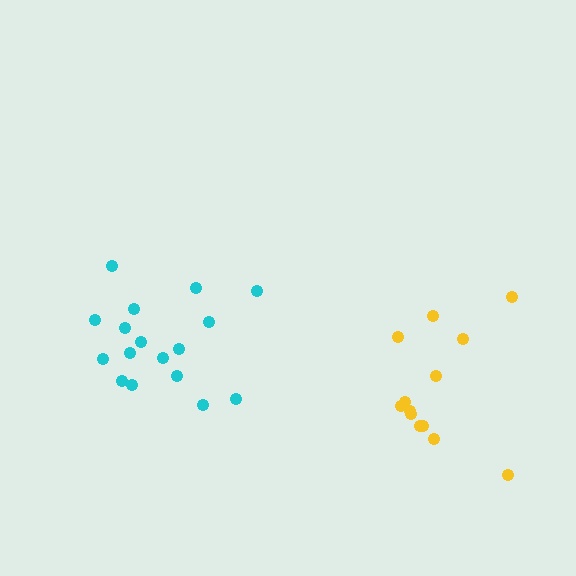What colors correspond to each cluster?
The clusters are colored: yellow, cyan.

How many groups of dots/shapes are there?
There are 2 groups.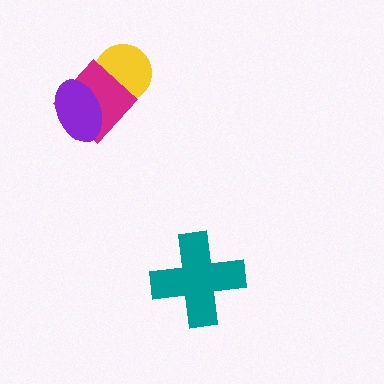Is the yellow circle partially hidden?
Yes, it is partially covered by another shape.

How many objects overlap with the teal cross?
0 objects overlap with the teal cross.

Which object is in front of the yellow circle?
The magenta diamond is in front of the yellow circle.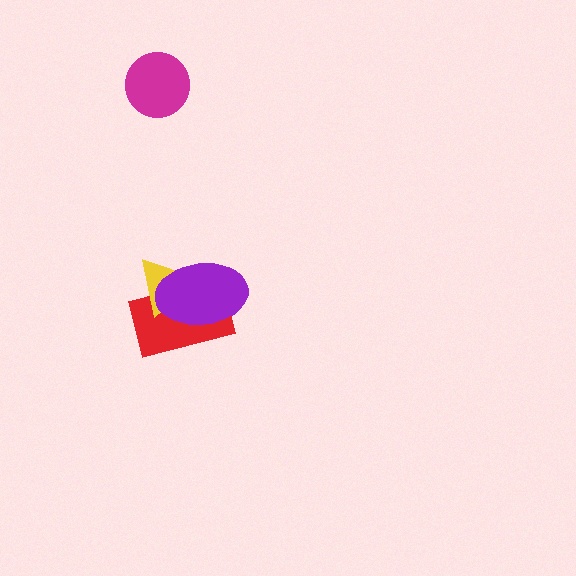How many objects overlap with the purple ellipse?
2 objects overlap with the purple ellipse.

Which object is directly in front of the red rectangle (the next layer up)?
The yellow triangle is directly in front of the red rectangle.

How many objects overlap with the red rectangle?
2 objects overlap with the red rectangle.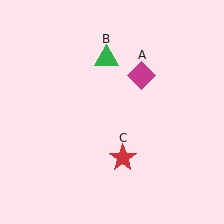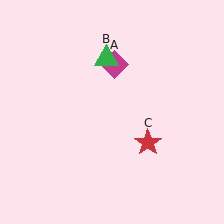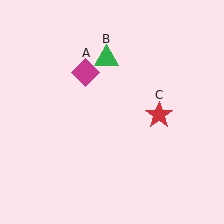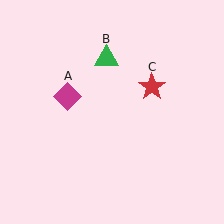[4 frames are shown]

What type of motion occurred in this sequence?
The magenta diamond (object A), red star (object C) rotated counterclockwise around the center of the scene.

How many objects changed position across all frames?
2 objects changed position: magenta diamond (object A), red star (object C).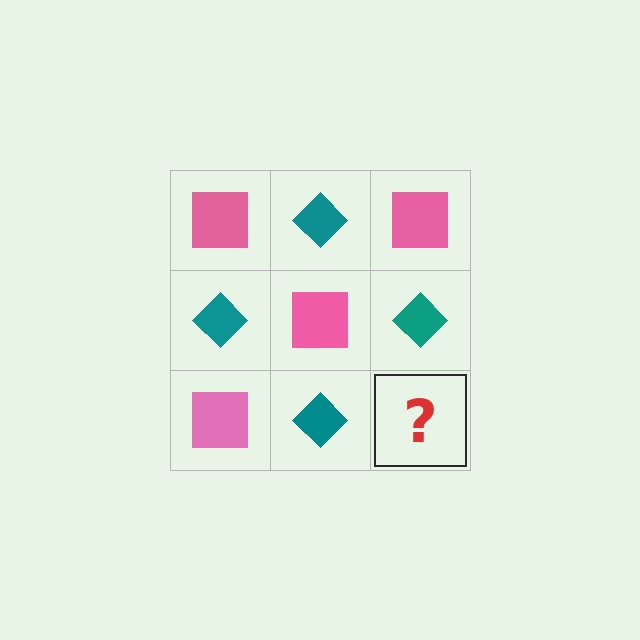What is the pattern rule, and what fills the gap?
The rule is that it alternates pink square and teal diamond in a checkerboard pattern. The gap should be filled with a pink square.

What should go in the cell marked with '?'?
The missing cell should contain a pink square.